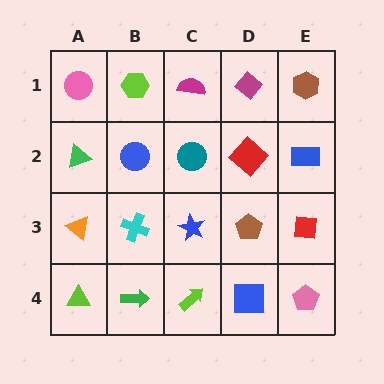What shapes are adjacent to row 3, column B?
A blue circle (row 2, column B), a green arrow (row 4, column B), an orange triangle (row 3, column A), a blue star (row 3, column C).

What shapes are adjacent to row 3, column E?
A blue rectangle (row 2, column E), a pink pentagon (row 4, column E), a brown pentagon (row 3, column D).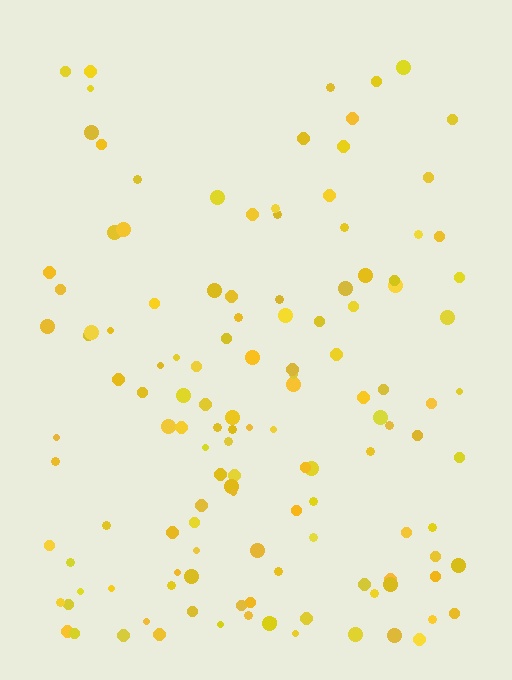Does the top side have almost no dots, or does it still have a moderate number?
Still a moderate number, just noticeably fewer than the bottom.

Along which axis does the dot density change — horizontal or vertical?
Vertical.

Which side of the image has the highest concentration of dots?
The bottom.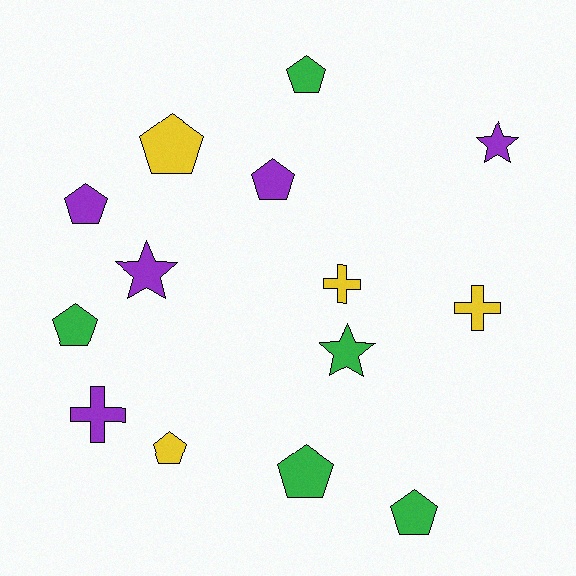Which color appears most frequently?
Green, with 5 objects.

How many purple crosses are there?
There is 1 purple cross.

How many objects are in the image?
There are 14 objects.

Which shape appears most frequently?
Pentagon, with 8 objects.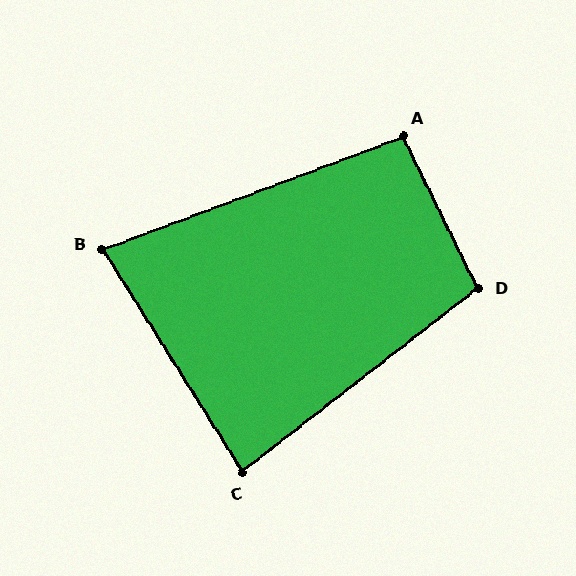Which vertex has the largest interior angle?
D, at approximately 102 degrees.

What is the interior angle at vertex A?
Approximately 96 degrees (obtuse).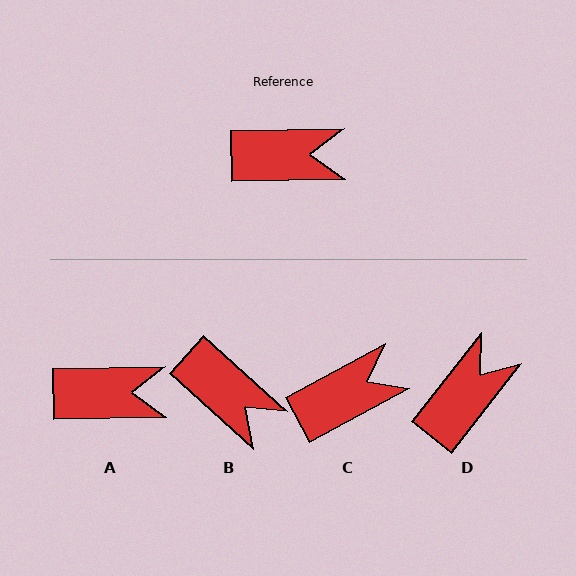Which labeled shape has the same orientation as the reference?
A.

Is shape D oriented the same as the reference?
No, it is off by about 51 degrees.